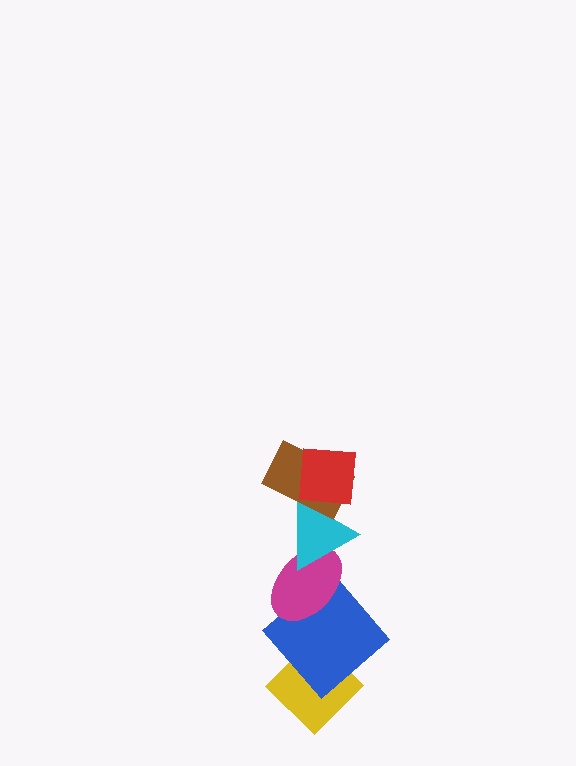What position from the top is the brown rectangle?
The brown rectangle is 2nd from the top.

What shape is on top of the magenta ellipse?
The cyan triangle is on top of the magenta ellipse.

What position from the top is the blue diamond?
The blue diamond is 5th from the top.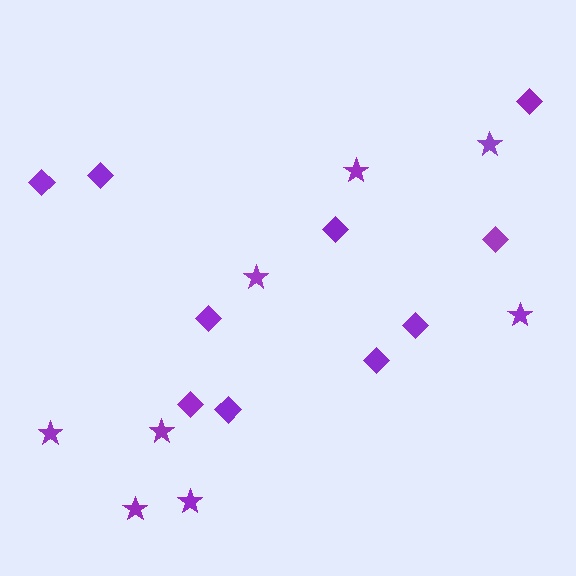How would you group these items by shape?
There are 2 groups: one group of diamonds (10) and one group of stars (8).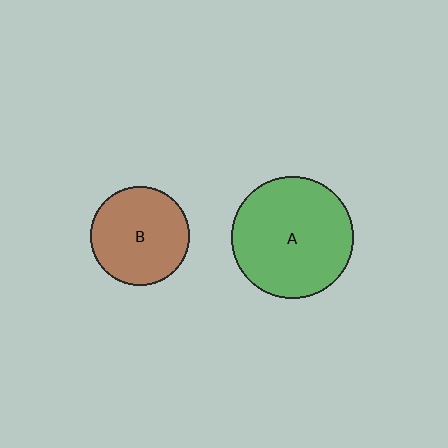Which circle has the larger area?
Circle A (green).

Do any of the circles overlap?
No, none of the circles overlap.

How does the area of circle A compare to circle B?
Approximately 1.5 times.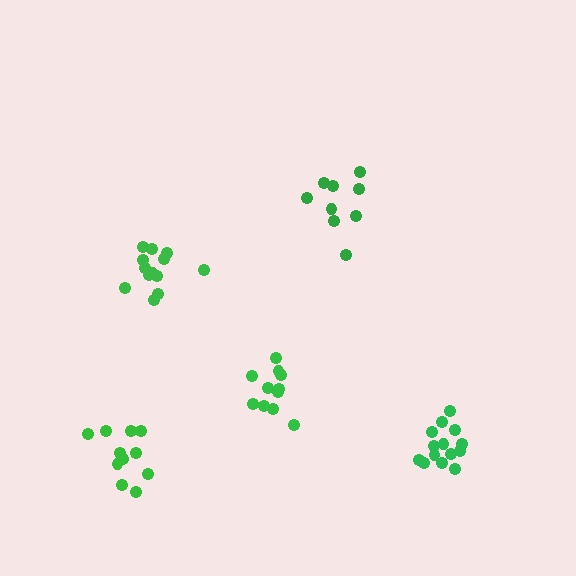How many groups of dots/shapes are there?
There are 5 groups.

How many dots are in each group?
Group 1: 9 dots, Group 2: 13 dots, Group 3: 14 dots, Group 4: 11 dots, Group 5: 11 dots (58 total).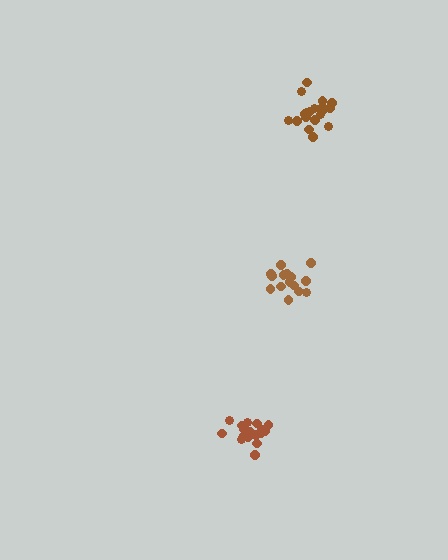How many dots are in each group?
Group 1: 17 dots, Group 2: 19 dots, Group 3: 15 dots (51 total).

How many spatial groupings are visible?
There are 3 spatial groupings.